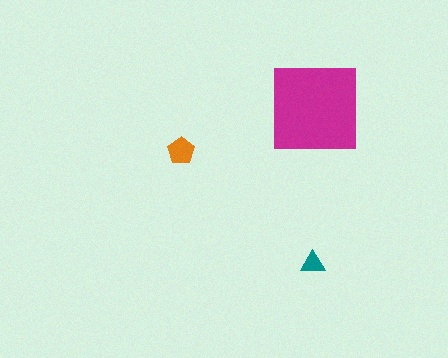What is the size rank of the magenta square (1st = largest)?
1st.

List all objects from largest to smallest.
The magenta square, the orange pentagon, the teal triangle.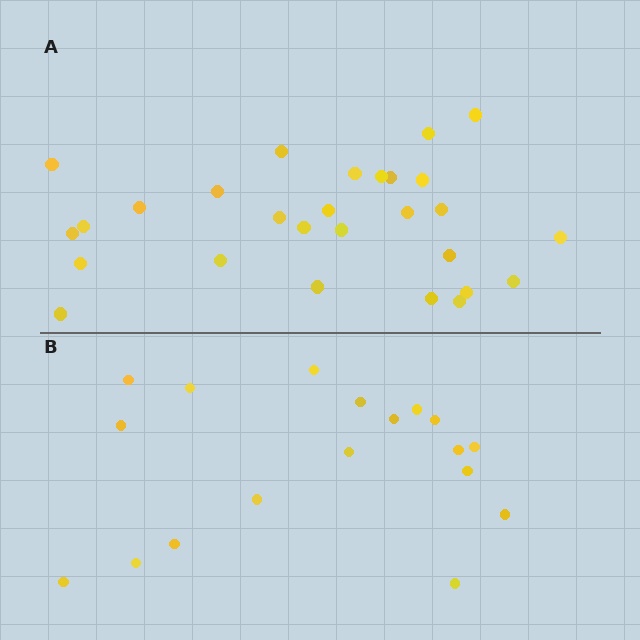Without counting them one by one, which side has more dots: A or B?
Region A (the top region) has more dots.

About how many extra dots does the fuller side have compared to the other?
Region A has roughly 10 or so more dots than region B.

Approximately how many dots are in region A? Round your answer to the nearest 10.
About 30 dots. (The exact count is 28, which rounds to 30.)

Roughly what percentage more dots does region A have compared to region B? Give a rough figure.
About 55% more.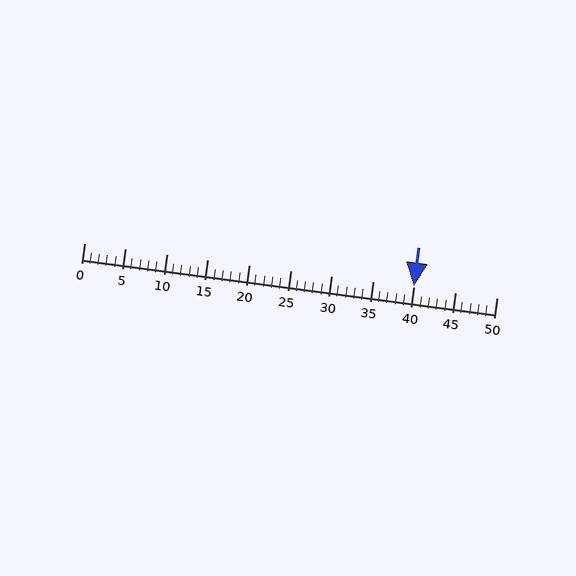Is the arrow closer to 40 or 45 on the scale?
The arrow is closer to 40.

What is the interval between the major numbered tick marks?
The major tick marks are spaced 5 units apart.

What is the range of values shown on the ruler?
The ruler shows values from 0 to 50.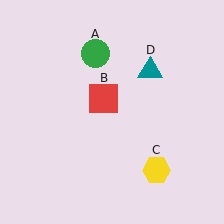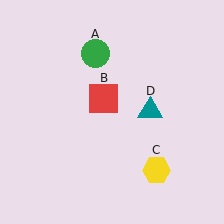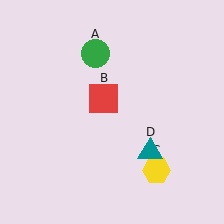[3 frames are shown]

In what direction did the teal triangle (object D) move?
The teal triangle (object D) moved down.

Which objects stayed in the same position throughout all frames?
Green circle (object A) and red square (object B) and yellow hexagon (object C) remained stationary.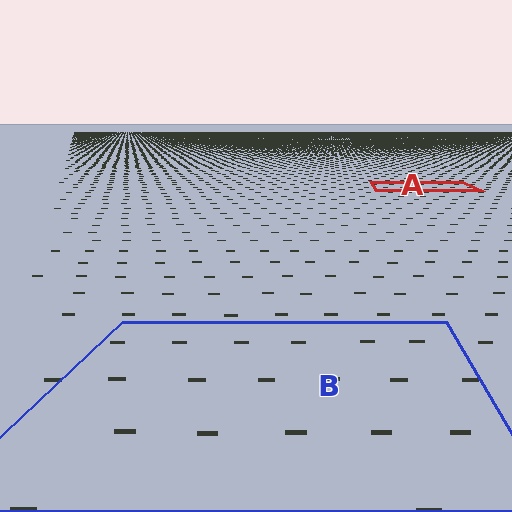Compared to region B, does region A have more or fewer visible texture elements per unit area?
Region A has more texture elements per unit area — they are packed more densely because it is farther away.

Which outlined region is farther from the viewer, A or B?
Region A is farther from the viewer — the texture elements inside it appear smaller and more densely packed.